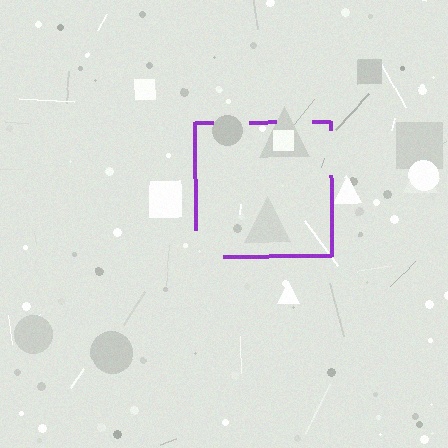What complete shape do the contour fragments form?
The contour fragments form a square.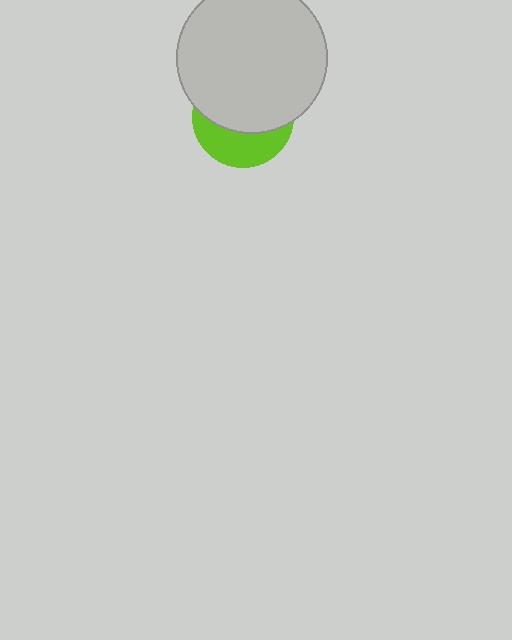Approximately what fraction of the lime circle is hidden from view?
Roughly 63% of the lime circle is hidden behind the light gray circle.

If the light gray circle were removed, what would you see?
You would see the complete lime circle.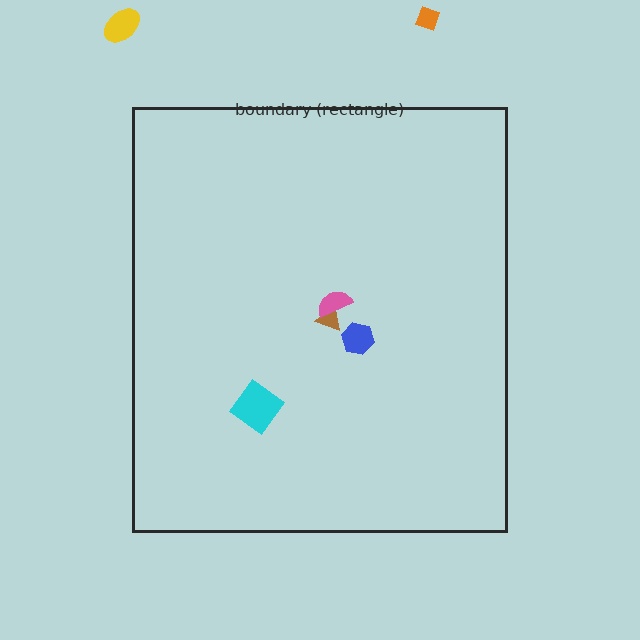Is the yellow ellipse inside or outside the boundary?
Outside.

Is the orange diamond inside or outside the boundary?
Outside.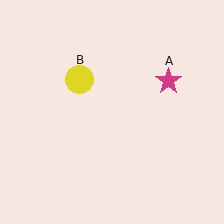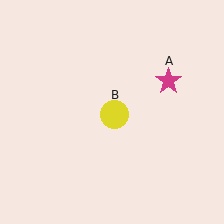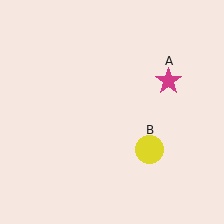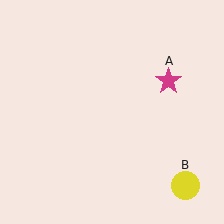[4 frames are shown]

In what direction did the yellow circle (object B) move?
The yellow circle (object B) moved down and to the right.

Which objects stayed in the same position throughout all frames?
Magenta star (object A) remained stationary.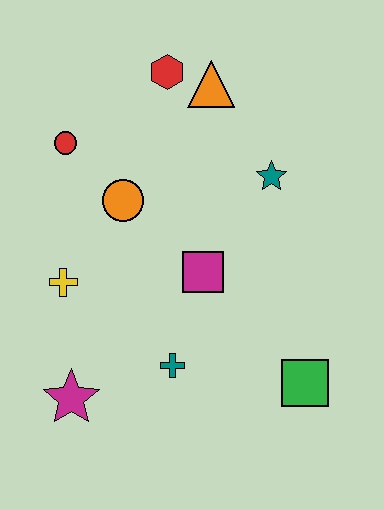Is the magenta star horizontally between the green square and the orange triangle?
No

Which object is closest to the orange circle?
The red circle is closest to the orange circle.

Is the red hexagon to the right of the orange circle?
Yes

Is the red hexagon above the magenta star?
Yes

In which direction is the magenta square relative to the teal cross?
The magenta square is above the teal cross.